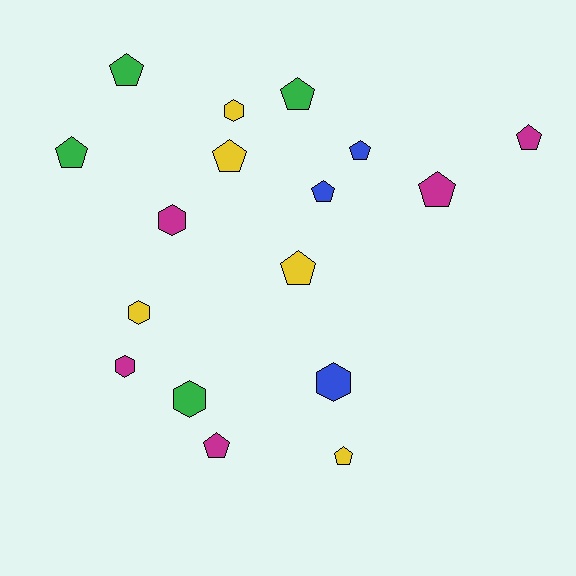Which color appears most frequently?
Yellow, with 5 objects.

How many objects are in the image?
There are 17 objects.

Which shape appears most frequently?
Pentagon, with 11 objects.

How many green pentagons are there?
There are 3 green pentagons.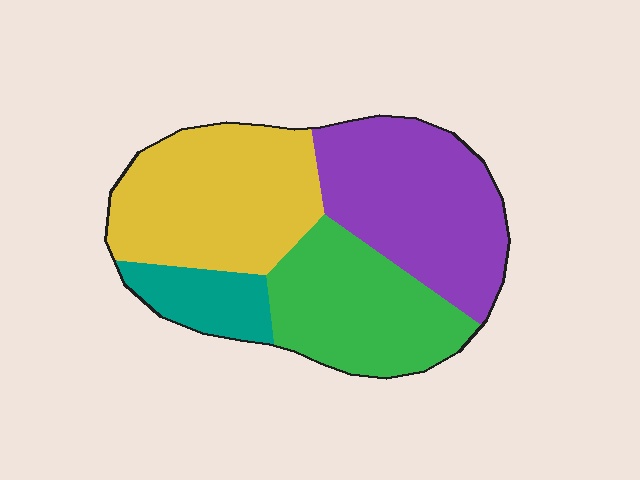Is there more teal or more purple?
Purple.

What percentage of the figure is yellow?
Yellow covers around 30% of the figure.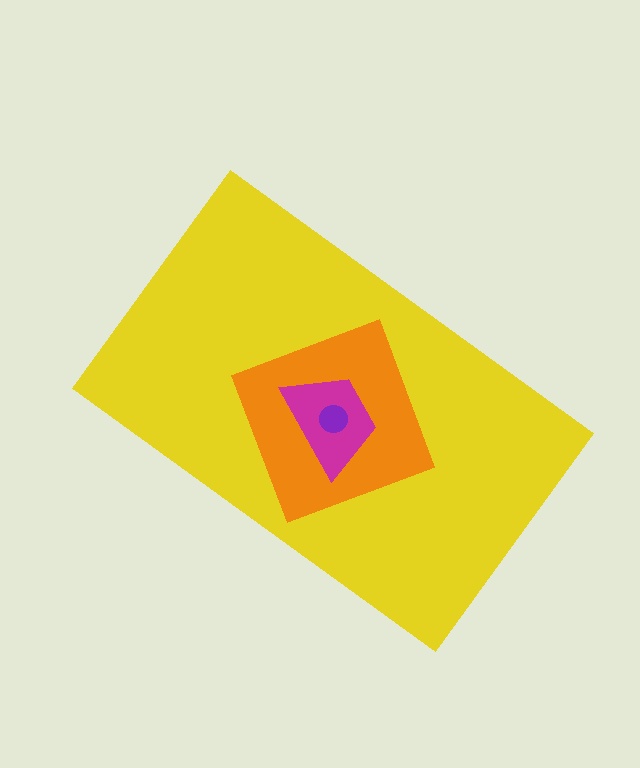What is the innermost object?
The purple circle.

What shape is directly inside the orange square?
The magenta trapezoid.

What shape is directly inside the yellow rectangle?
The orange square.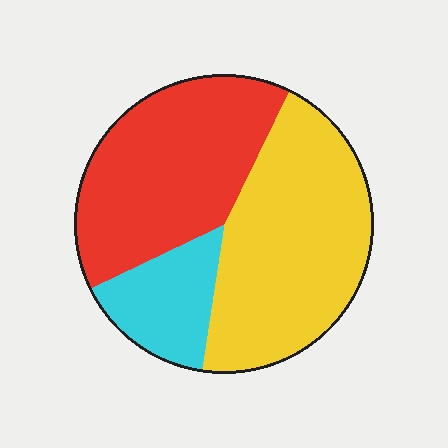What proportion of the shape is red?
Red covers 40% of the shape.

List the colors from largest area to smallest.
From largest to smallest: yellow, red, cyan.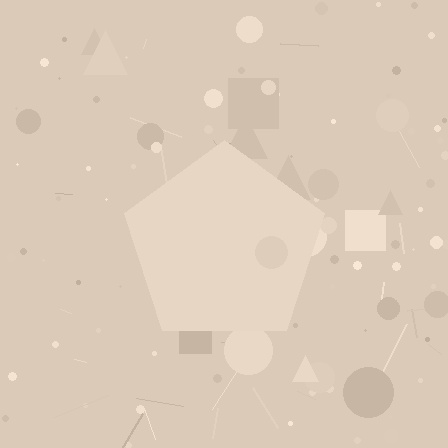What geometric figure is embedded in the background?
A pentagon is embedded in the background.